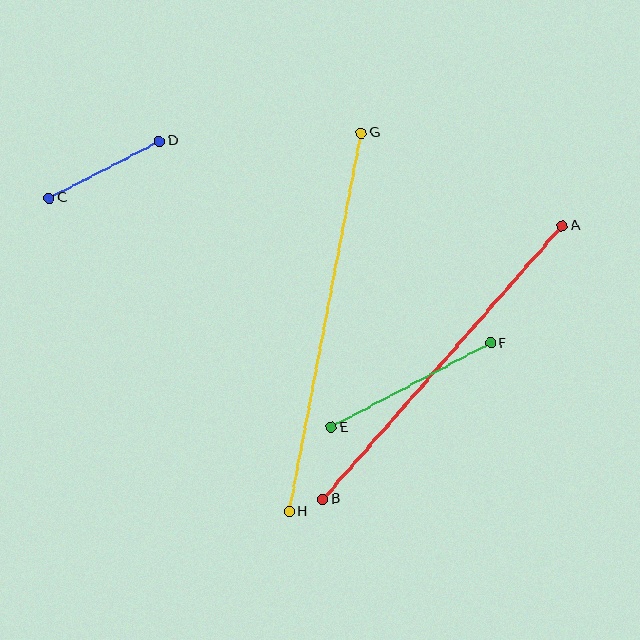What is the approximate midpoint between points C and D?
The midpoint is at approximately (104, 170) pixels.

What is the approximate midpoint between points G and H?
The midpoint is at approximately (325, 322) pixels.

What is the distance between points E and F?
The distance is approximately 181 pixels.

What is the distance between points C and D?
The distance is approximately 124 pixels.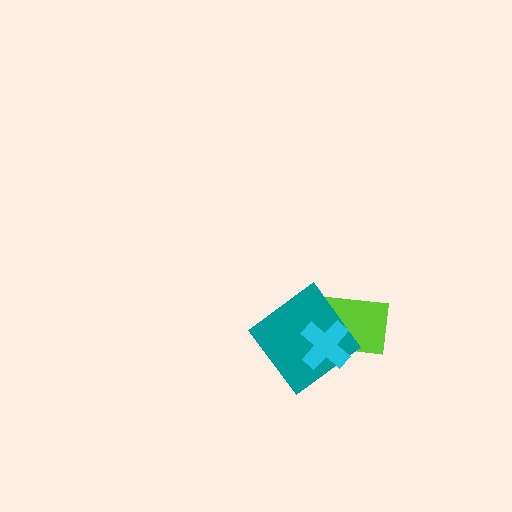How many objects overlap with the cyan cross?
2 objects overlap with the cyan cross.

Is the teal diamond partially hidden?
Yes, it is partially covered by another shape.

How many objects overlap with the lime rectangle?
2 objects overlap with the lime rectangle.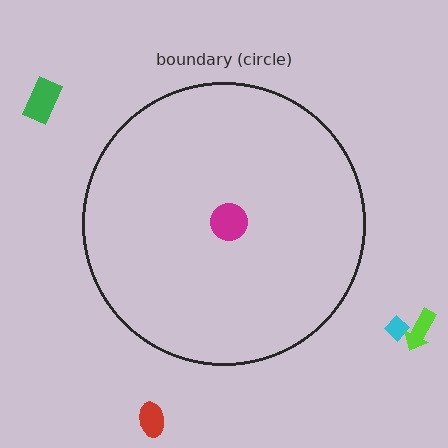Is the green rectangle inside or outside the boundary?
Outside.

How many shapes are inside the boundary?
1 inside, 4 outside.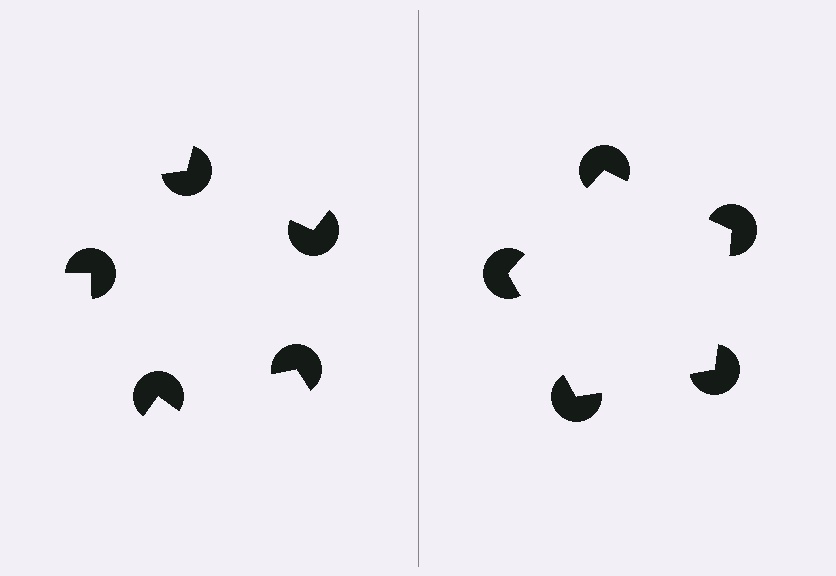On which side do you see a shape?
An illusory pentagon appears on the right side. On the left side the wedge cuts are rotated, so no coherent shape forms.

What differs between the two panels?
The pac-man discs are positioned identically on both sides; only the wedge orientations differ. On the right they align to a pentagon; on the left they are misaligned.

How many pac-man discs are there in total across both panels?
10 — 5 on each side.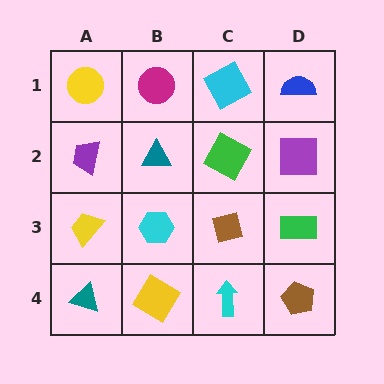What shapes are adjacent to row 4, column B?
A cyan hexagon (row 3, column B), a teal triangle (row 4, column A), a cyan arrow (row 4, column C).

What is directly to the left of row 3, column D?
A brown square.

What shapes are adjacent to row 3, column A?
A purple trapezoid (row 2, column A), a teal triangle (row 4, column A), a cyan hexagon (row 3, column B).